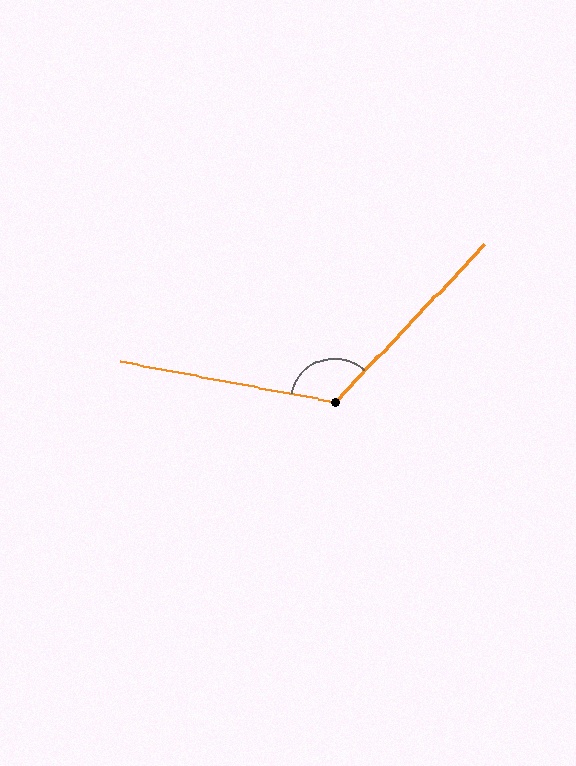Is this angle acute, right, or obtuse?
It is obtuse.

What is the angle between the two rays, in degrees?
Approximately 123 degrees.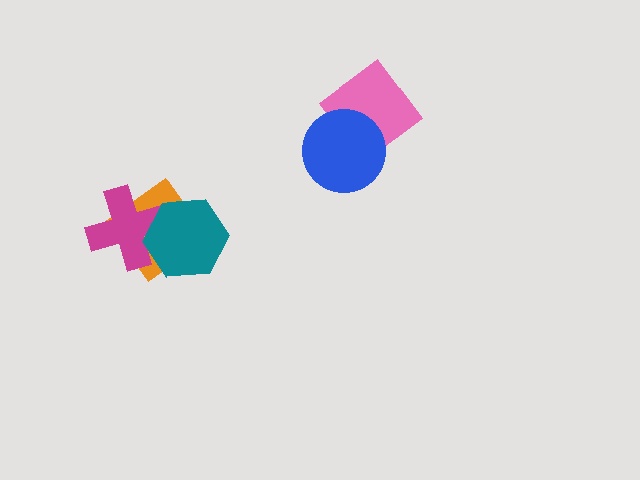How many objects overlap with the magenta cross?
2 objects overlap with the magenta cross.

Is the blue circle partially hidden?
No, no other shape covers it.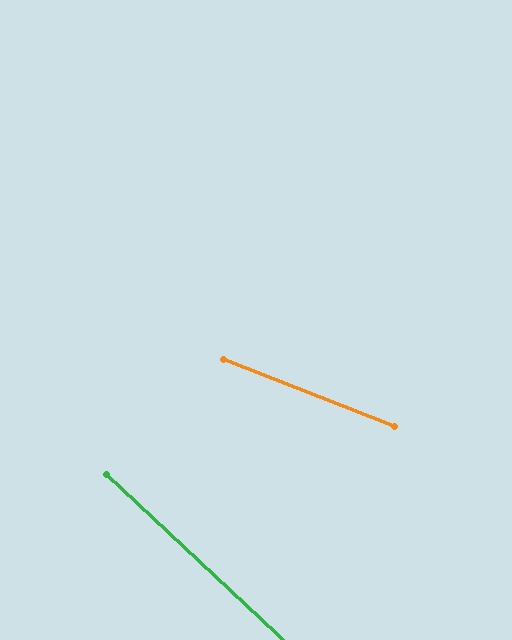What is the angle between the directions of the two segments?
Approximately 22 degrees.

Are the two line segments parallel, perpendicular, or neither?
Neither parallel nor perpendicular — they differ by about 22°.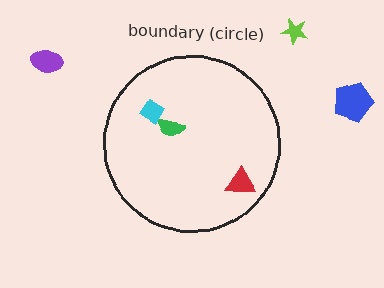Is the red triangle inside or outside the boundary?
Inside.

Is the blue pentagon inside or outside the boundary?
Outside.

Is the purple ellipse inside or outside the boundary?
Outside.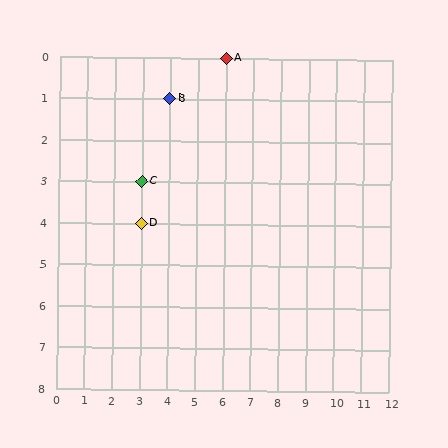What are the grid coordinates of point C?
Point C is at grid coordinates (3, 3).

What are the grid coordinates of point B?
Point B is at grid coordinates (4, 1).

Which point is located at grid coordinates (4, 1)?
Point B is at (4, 1).